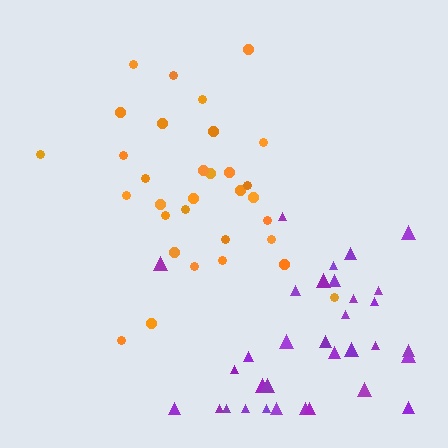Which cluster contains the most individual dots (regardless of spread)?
Purple (33).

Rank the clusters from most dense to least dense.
purple, orange.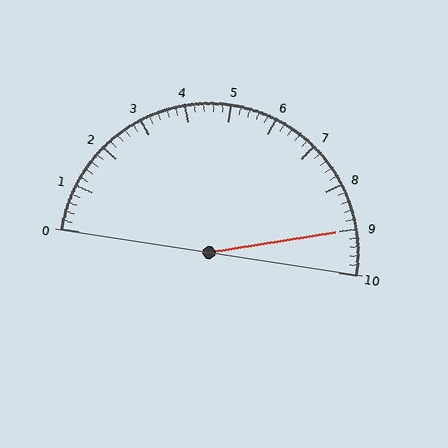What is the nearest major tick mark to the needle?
The nearest major tick mark is 9.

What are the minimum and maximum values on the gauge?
The gauge ranges from 0 to 10.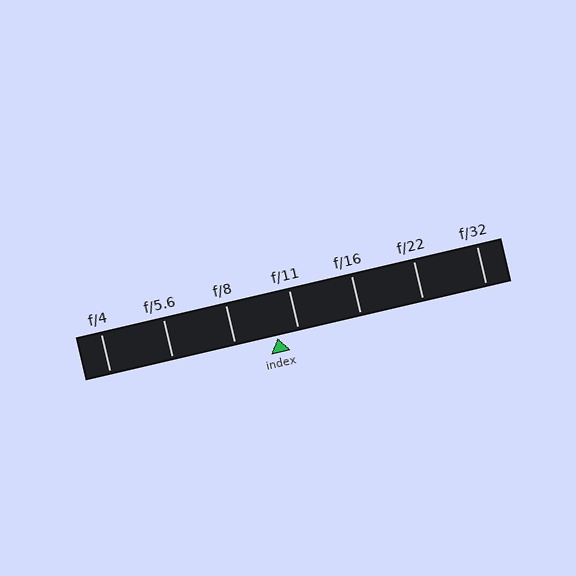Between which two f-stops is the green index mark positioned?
The index mark is between f/8 and f/11.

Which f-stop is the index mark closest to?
The index mark is closest to f/11.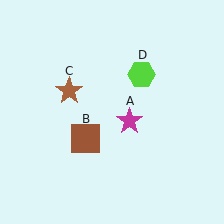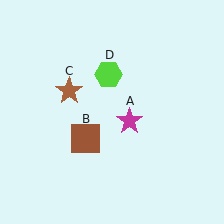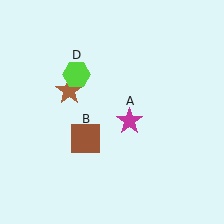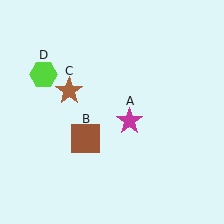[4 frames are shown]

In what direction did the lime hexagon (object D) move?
The lime hexagon (object D) moved left.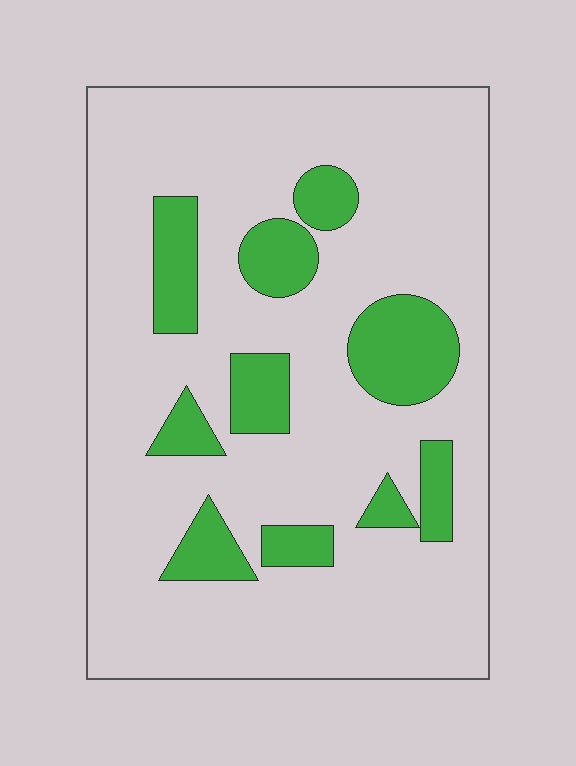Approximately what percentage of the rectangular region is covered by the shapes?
Approximately 20%.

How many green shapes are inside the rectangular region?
10.